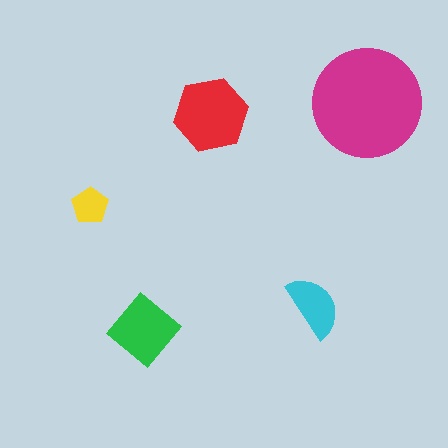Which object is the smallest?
The yellow pentagon.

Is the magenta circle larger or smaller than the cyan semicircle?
Larger.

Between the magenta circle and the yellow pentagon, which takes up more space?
The magenta circle.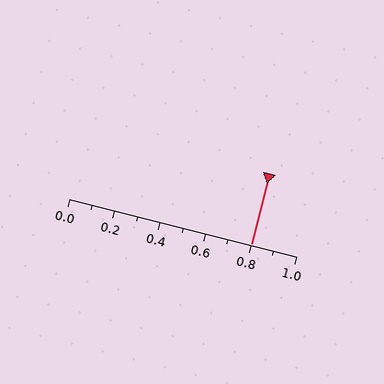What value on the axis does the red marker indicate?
The marker indicates approximately 0.8.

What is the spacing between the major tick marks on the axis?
The major ticks are spaced 0.2 apart.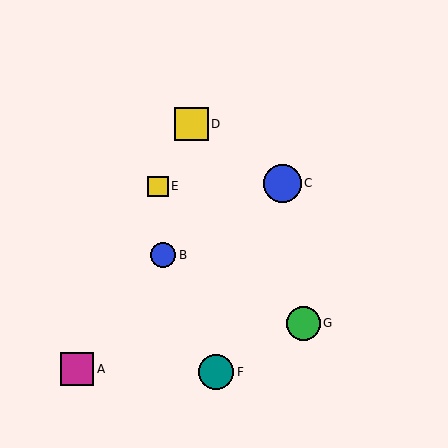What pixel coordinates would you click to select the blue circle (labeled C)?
Click at (282, 183) to select the blue circle C.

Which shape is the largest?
The blue circle (labeled C) is the largest.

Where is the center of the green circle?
The center of the green circle is at (303, 323).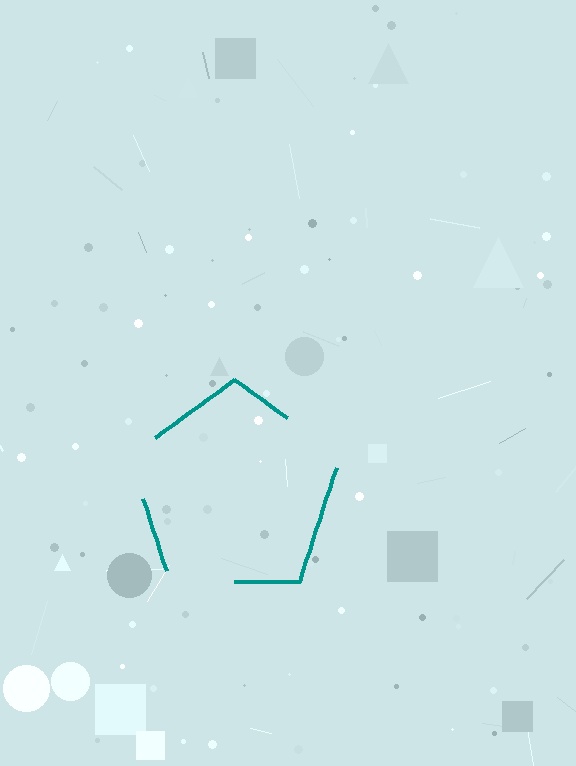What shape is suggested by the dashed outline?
The dashed outline suggests a pentagon.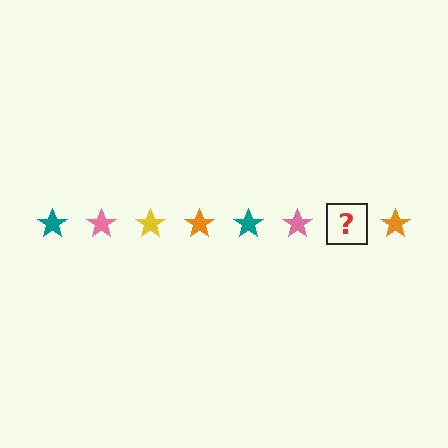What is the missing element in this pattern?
The missing element is a yellow star.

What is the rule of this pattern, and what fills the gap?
The rule is that the pattern cycles through teal, pink, yellow, orange stars. The gap should be filled with a yellow star.